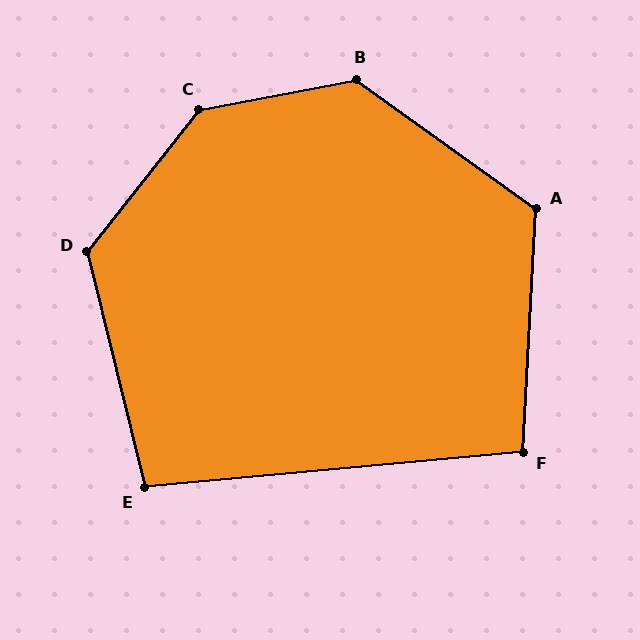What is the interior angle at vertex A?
Approximately 123 degrees (obtuse).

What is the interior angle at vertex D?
Approximately 128 degrees (obtuse).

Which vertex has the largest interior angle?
C, at approximately 139 degrees.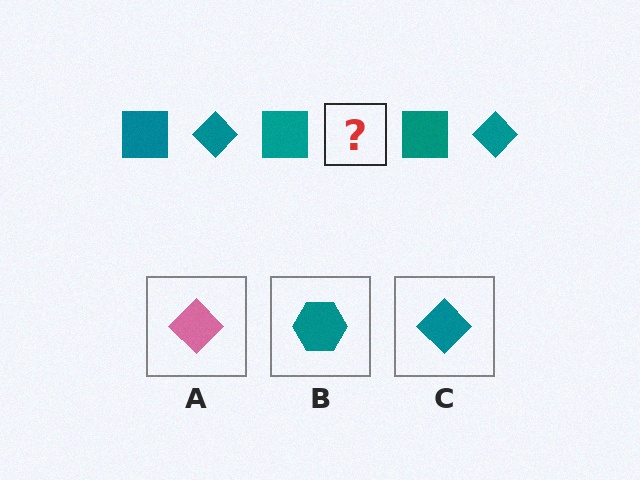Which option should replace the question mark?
Option C.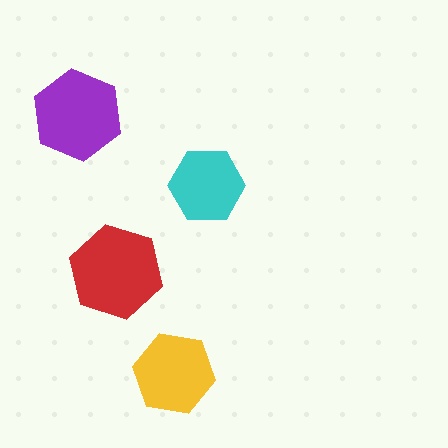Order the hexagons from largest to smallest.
the red one, the purple one, the yellow one, the cyan one.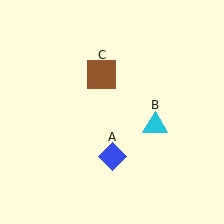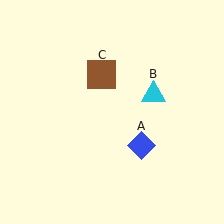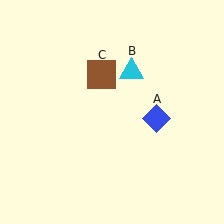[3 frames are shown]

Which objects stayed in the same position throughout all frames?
Brown square (object C) remained stationary.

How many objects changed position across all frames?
2 objects changed position: blue diamond (object A), cyan triangle (object B).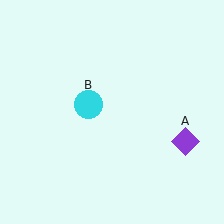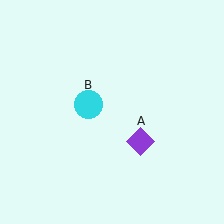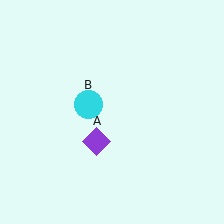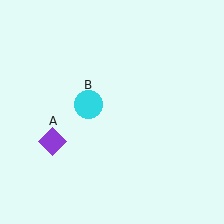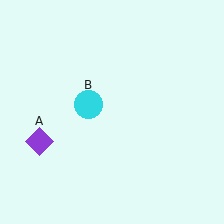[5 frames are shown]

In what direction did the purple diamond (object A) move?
The purple diamond (object A) moved left.